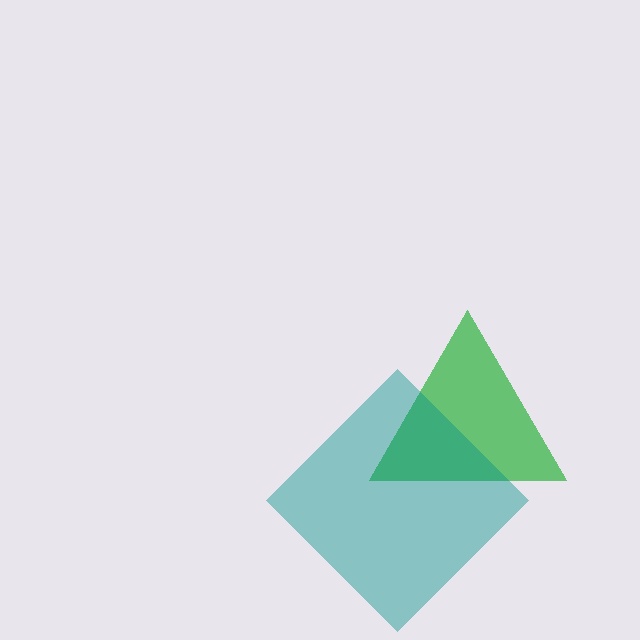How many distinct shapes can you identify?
There are 2 distinct shapes: a green triangle, a teal diamond.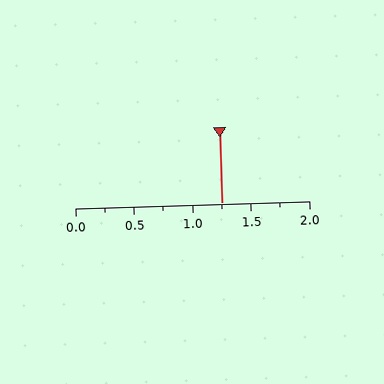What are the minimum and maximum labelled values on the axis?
The axis runs from 0.0 to 2.0.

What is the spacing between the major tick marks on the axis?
The major ticks are spaced 0.5 apart.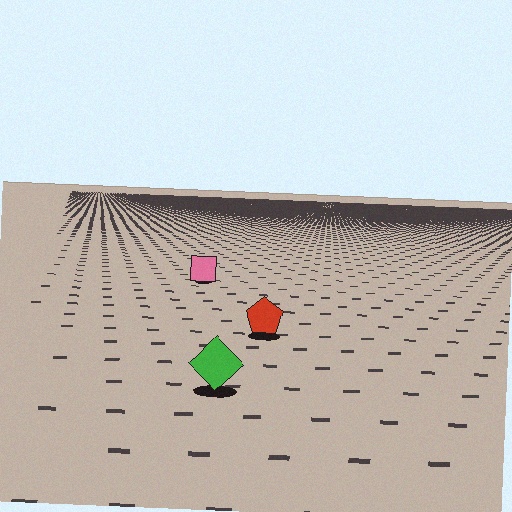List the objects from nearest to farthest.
From nearest to farthest: the green diamond, the red pentagon, the pink square.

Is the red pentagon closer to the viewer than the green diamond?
No. The green diamond is closer — you can tell from the texture gradient: the ground texture is coarser near it.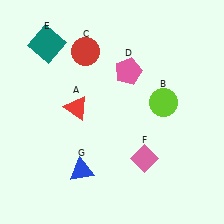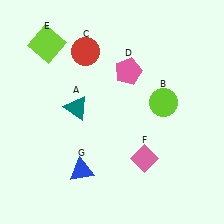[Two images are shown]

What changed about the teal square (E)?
In Image 1, E is teal. In Image 2, it changed to lime.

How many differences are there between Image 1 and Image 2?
There are 2 differences between the two images.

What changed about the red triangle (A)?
In Image 1, A is red. In Image 2, it changed to teal.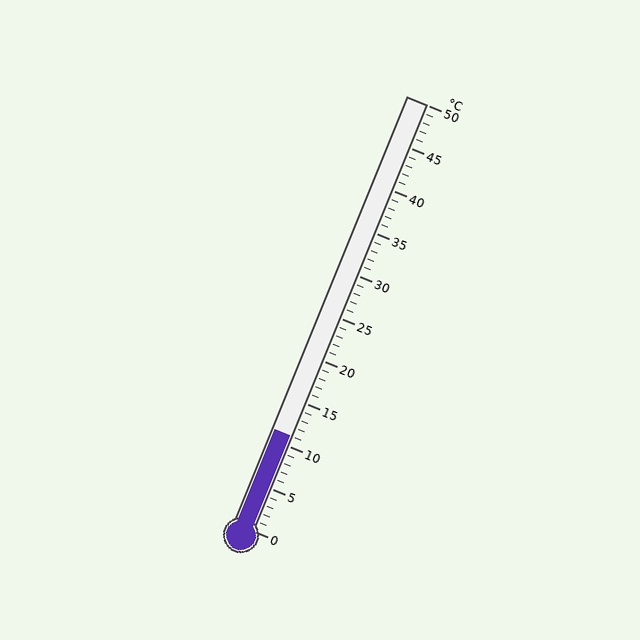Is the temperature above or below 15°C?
The temperature is below 15°C.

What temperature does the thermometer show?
The thermometer shows approximately 11°C.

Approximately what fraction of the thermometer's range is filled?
The thermometer is filled to approximately 20% of its range.